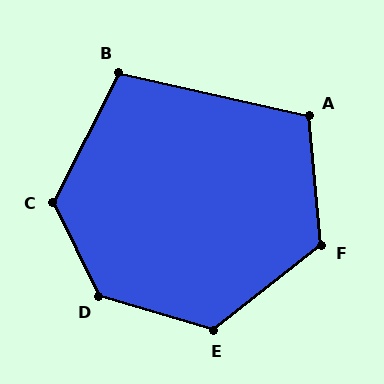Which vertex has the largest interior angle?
D, at approximately 133 degrees.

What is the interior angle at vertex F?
Approximately 123 degrees (obtuse).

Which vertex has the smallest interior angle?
B, at approximately 104 degrees.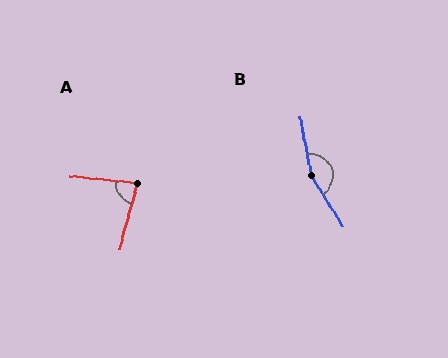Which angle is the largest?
B, at approximately 159 degrees.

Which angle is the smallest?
A, at approximately 81 degrees.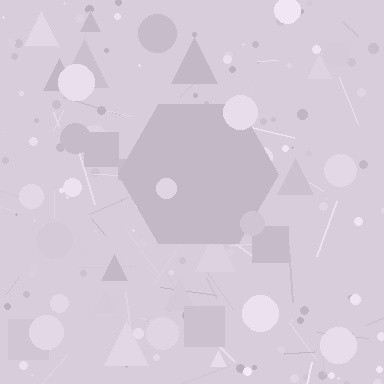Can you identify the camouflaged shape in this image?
The camouflaged shape is a hexagon.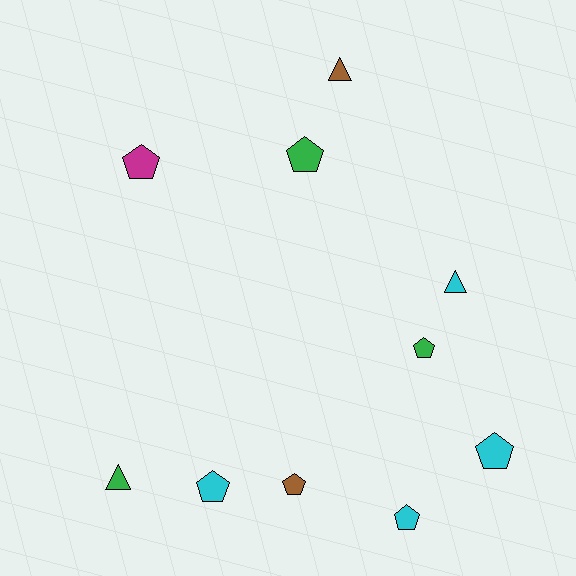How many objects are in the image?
There are 10 objects.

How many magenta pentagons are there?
There is 1 magenta pentagon.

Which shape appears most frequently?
Pentagon, with 7 objects.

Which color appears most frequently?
Cyan, with 4 objects.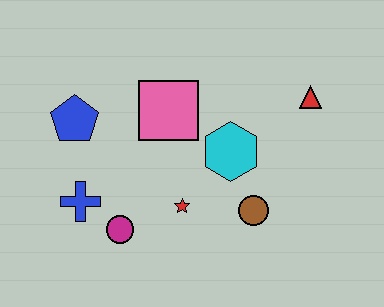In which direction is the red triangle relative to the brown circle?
The red triangle is above the brown circle.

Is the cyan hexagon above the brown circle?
Yes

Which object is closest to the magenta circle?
The blue cross is closest to the magenta circle.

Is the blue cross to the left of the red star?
Yes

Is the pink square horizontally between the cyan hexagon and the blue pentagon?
Yes